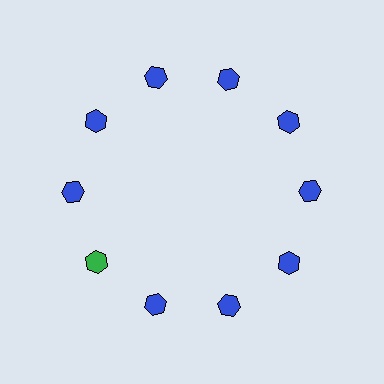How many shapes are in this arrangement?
There are 10 shapes arranged in a ring pattern.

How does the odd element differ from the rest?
It has a different color: green instead of blue.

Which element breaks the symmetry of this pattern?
The green hexagon at roughly the 8 o'clock position breaks the symmetry. All other shapes are blue hexagons.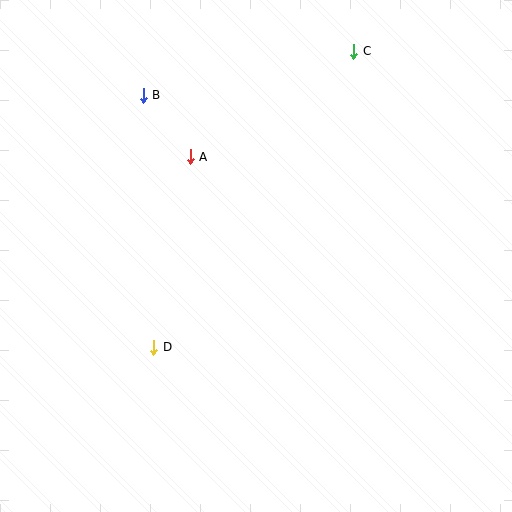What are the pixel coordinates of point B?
Point B is at (143, 95).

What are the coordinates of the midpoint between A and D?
The midpoint between A and D is at (172, 252).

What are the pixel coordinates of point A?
Point A is at (190, 157).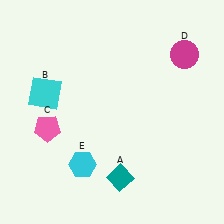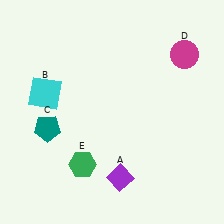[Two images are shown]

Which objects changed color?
A changed from teal to purple. C changed from pink to teal. E changed from cyan to green.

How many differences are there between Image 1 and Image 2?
There are 3 differences between the two images.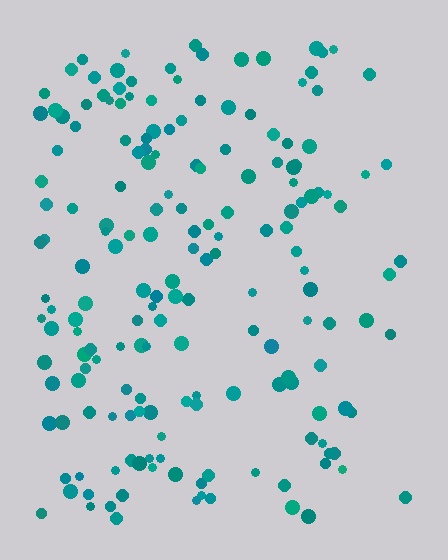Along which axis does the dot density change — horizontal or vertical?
Horizontal.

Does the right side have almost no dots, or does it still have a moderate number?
Still a moderate number, just noticeably fewer than the left.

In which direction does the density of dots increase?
From right to left, with the left side densest.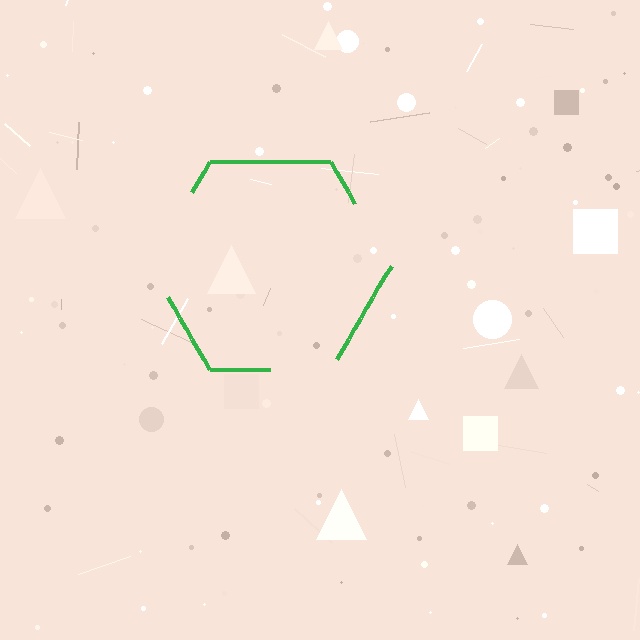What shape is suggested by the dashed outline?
The dashed outline suggests a hexagon.